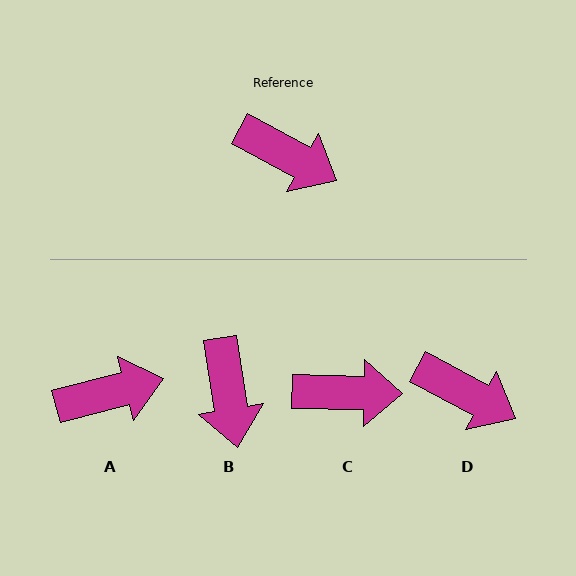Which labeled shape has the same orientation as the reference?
D.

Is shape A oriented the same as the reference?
No, it is off by about 43 degrees.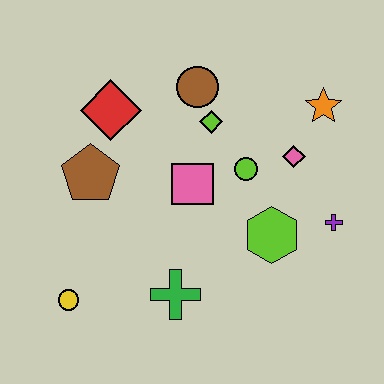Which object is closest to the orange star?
The pink diamond is closest to the orange star.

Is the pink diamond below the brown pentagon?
No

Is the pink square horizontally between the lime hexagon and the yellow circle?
Yes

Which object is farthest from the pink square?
The yellow circle is farthest from the pink square.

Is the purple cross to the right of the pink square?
Yes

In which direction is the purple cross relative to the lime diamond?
The purple cross is to the right of the lime diamond.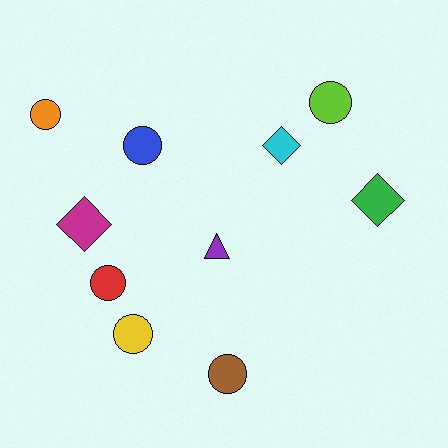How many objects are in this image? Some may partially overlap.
There are 10 objects.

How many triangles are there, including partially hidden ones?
There is 1 triangle.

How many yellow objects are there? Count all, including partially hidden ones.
There is 1 yellow object.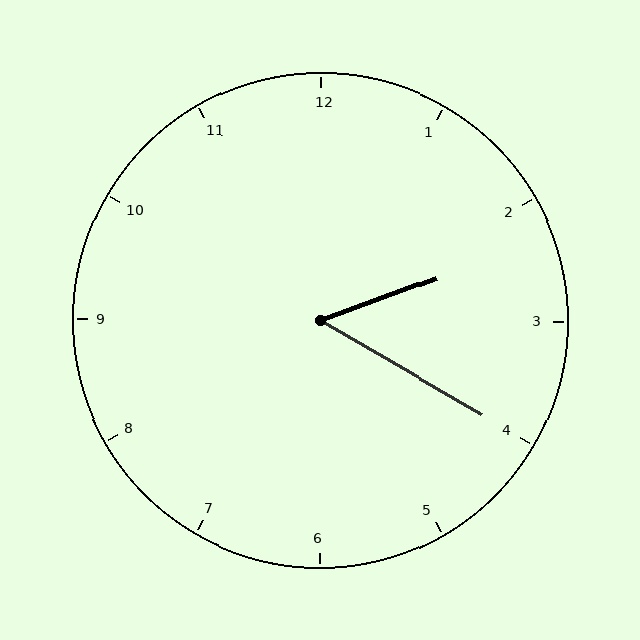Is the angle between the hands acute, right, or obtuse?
It is acute.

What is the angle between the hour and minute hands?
Approximately 50 degrees.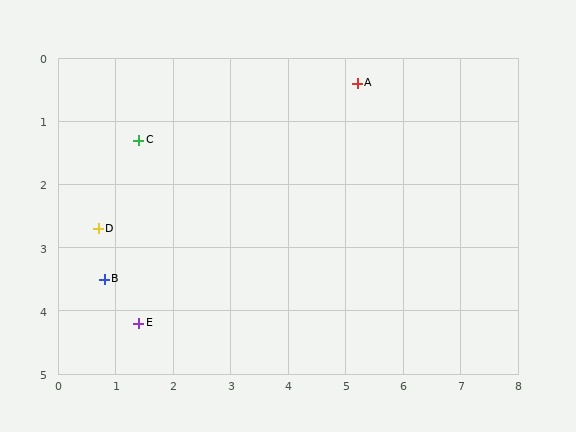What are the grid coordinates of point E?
Point E is at approximately (1.4, 4.2).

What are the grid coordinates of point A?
Point A is at approximately (5.2, 0.4).